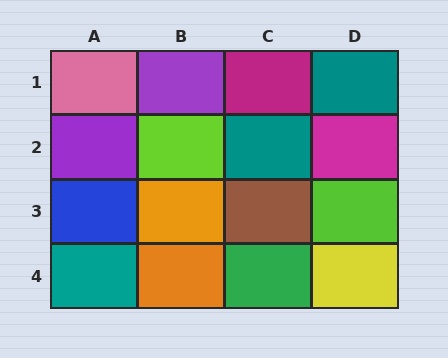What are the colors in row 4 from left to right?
Teal, orange, green, yellow.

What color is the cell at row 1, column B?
Purple.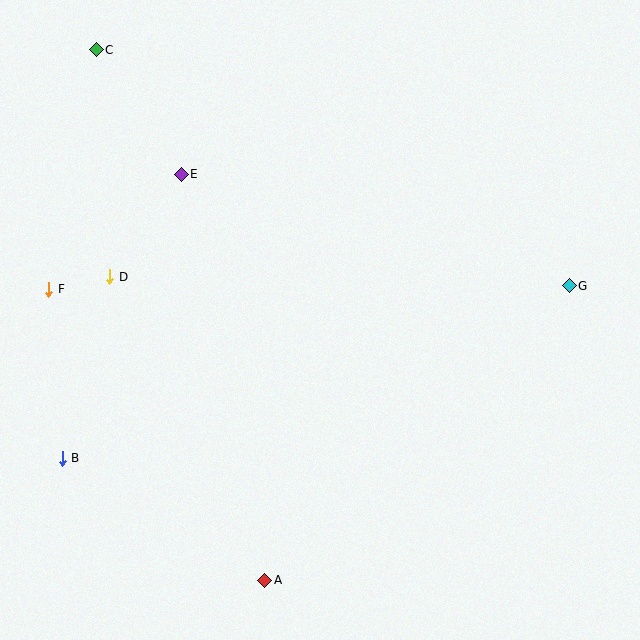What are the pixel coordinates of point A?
Point A is at (265, 580).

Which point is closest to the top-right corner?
Point G is closest to the top-right corner.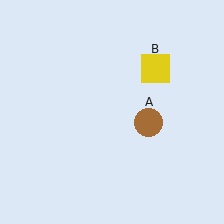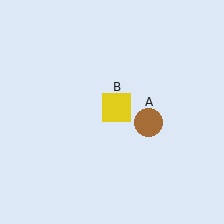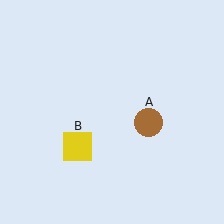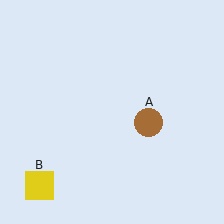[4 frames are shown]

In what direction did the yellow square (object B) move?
The yellow square (object B) moved down and to the left.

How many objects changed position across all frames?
1 object changed position: yellow square (object B).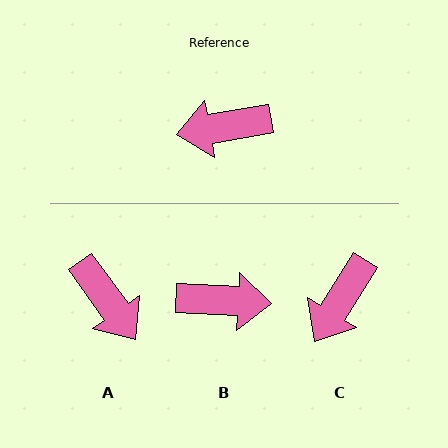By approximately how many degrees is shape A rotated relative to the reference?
Approximately 116 degrees counter-clockwise.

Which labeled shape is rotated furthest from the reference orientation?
B, about 167 degrees away.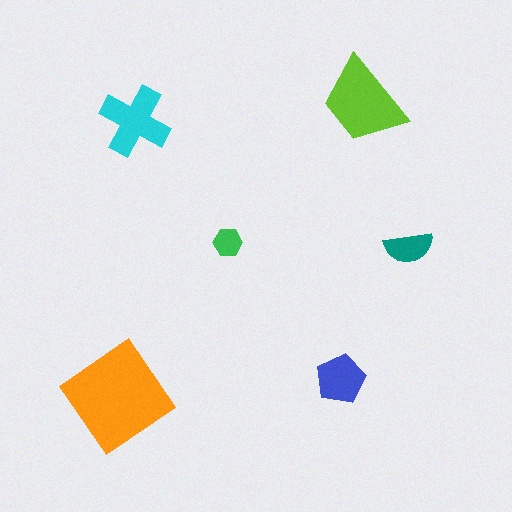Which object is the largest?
The orange diamond.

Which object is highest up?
The lime trapezoid is topmost.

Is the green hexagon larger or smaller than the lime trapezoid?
Smaller.